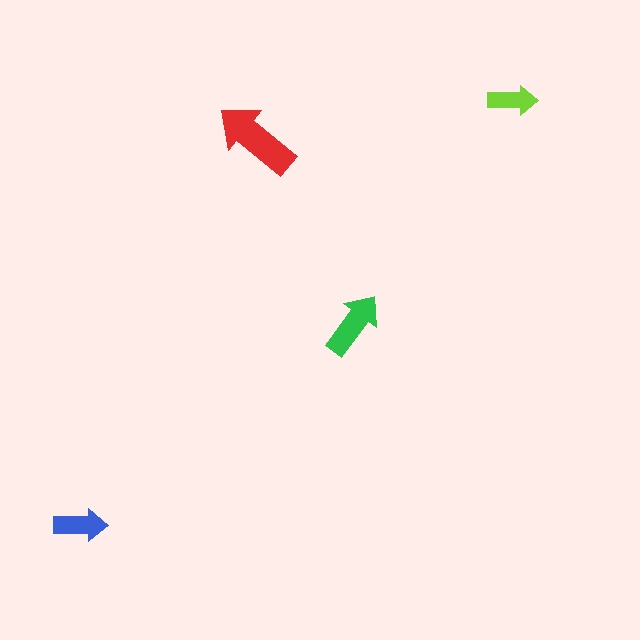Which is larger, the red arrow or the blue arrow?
The red one.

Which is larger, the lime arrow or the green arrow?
The green one.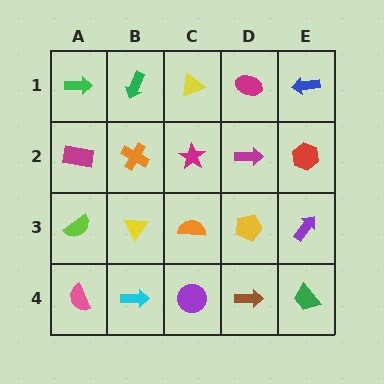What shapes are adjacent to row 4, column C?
An orange semicircle (row 3, column C), a cyan arrow (row 4, column B), a brown arrow (row 4, column D).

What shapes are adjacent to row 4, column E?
A purple arrow (row 3, column E), a brown arrow (row 4, column D).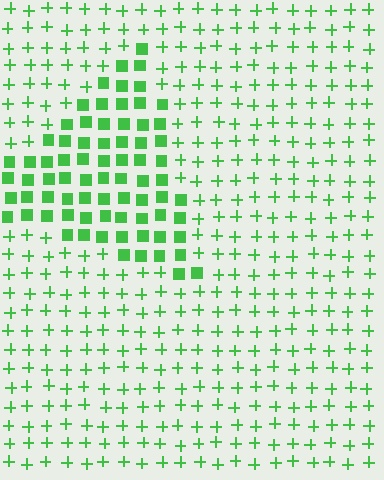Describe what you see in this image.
The image is filled with small green elements arranged in a uniform grid. A triangle-shaped region contains squares, while the surrounding area contains plus signs. The boundary is defined purely by the change in element shape.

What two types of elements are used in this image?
The image uses squares inside the triangle region and plus signs outside it.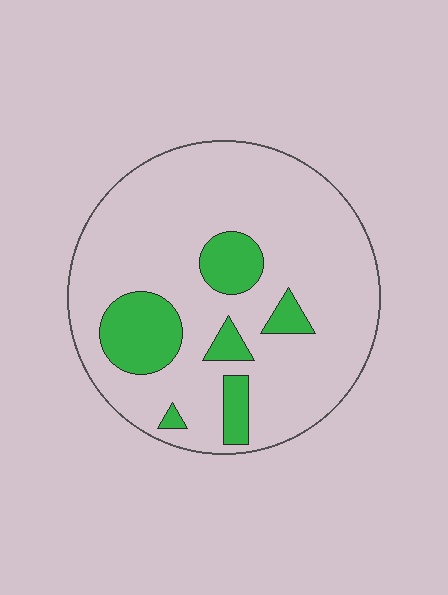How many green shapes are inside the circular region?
6.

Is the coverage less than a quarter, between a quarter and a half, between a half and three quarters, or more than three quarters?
Less than a quarter.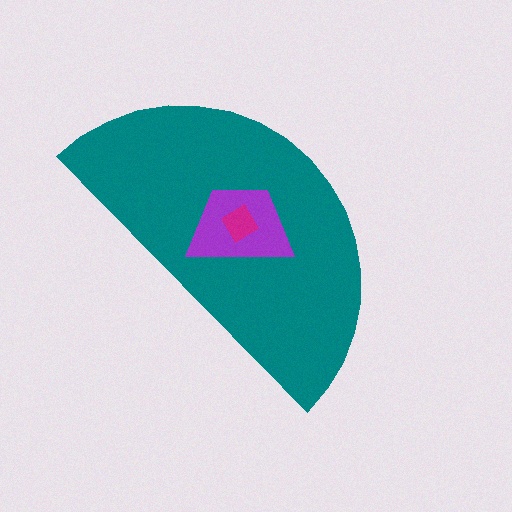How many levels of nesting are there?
3.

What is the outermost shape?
The teal semicircle.